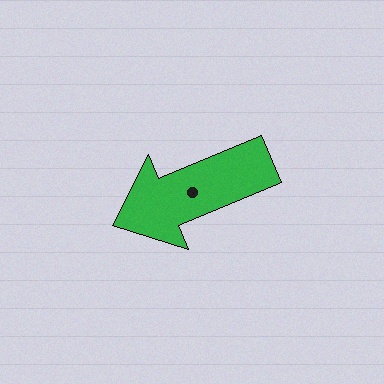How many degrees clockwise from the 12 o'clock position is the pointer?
Approximately 247 degrees.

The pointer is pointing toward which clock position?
Roughly 8 o'clock.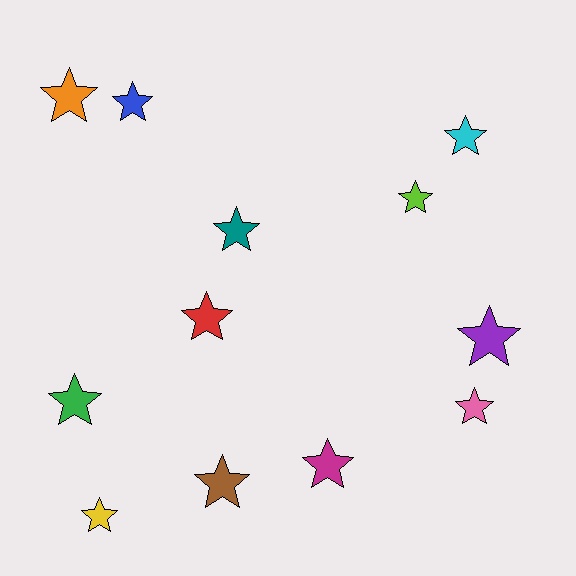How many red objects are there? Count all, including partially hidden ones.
There is 1 red object.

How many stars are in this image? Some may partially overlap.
There are 12 stars.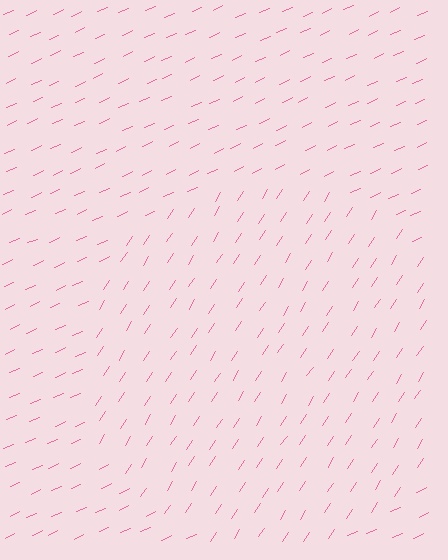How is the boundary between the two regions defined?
The boundary is defined purely by a change in line orientation (approximately 32 degrees difference). All lines are the same color and thickness.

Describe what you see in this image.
The image is filled with small pink line segments. A circle region in the image has lines oriented differently from the surrounding lines, creating a visible texture boundary.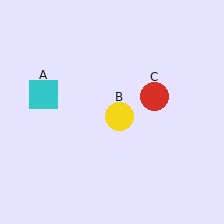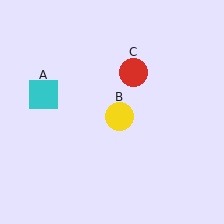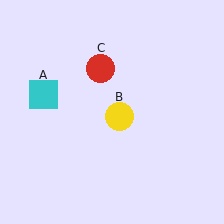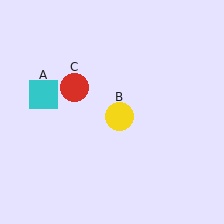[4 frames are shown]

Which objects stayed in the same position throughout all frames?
Cyan square (object A) and yellow circle (object B) remained stationary.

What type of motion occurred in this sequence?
The red circle (object C) rotated counterclockwise around the center of the scene.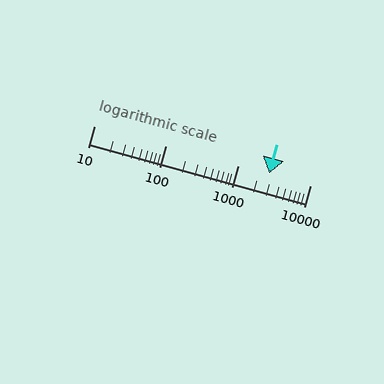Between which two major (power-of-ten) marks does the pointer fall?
The pointer is between 1000 and 10000.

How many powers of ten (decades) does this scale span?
The scale spans 3 decades, from 10 to 10000.